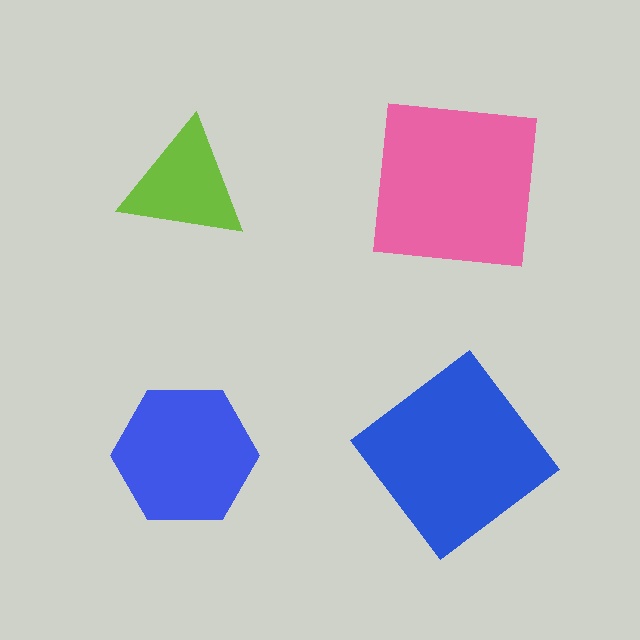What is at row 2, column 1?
A blue hexagon.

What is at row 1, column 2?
A pink square.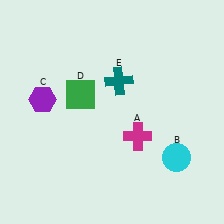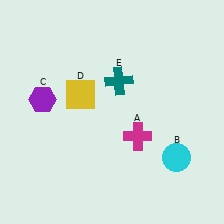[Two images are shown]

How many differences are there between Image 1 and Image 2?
There is 1 difference between the two images.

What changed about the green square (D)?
In Image 1, D is green. In Image 2, it changed to yellow.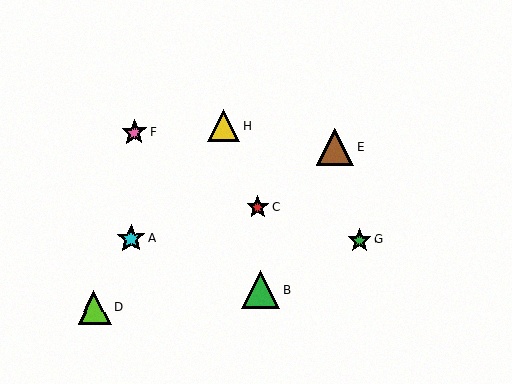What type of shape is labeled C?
Shape C is a red star.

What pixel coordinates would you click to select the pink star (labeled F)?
Click at (134, 132) to select the pink star F.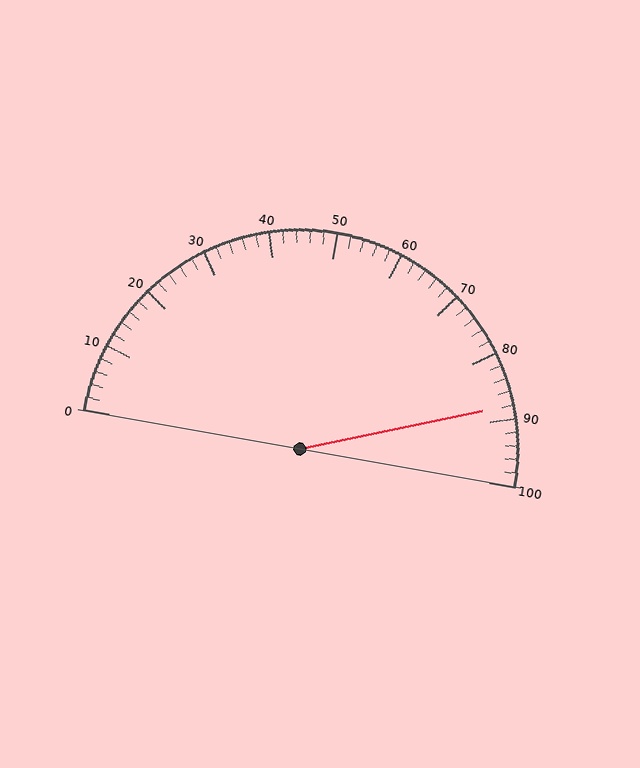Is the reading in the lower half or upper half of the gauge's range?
The reading is in the upper half of the range (0 to 100).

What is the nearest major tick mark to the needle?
The nearest major tick mark is 90.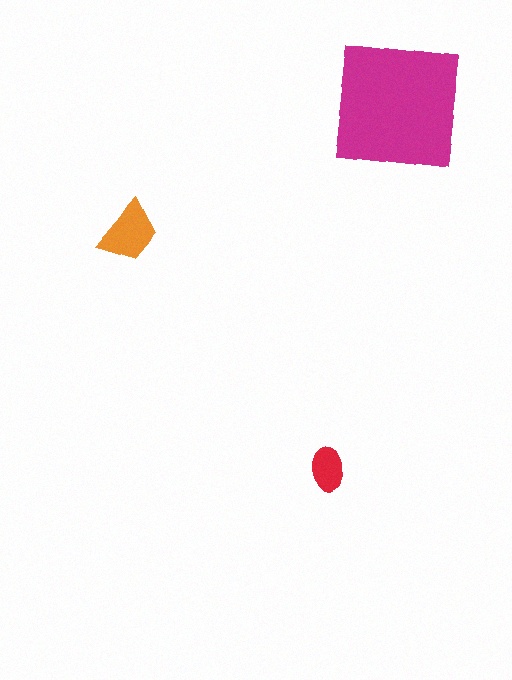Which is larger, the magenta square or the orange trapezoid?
The magenta square.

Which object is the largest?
The magenta square.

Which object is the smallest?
The red ellipse.